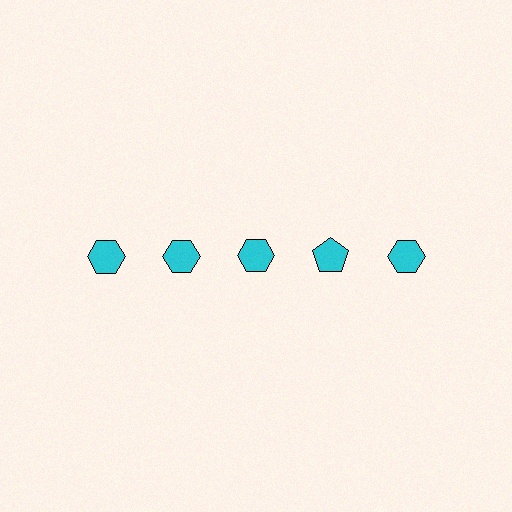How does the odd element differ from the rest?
It has a different shape: pentagon instead of hexagon.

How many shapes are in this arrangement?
There are 5 shapes arranged in a grid pattern.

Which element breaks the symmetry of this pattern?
The cyan pentagon in the top row, second from right column breaks the symmetry. All other shapes are cyan hexagons.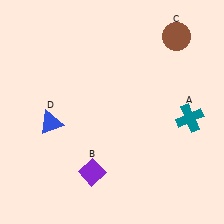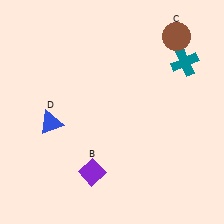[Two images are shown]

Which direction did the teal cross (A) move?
The teal cross (A) moved up.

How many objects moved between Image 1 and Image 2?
1 object moved between the two images.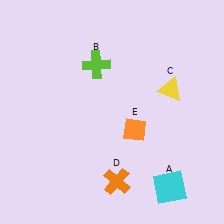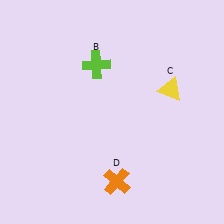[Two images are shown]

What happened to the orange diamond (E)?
The orange diamond (E) was removed in Image 2. It was in the bottom-right area of Image 1.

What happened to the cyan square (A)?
The cyan square (A) was removed in Image 2. It was in the bottom-right area of Image 1.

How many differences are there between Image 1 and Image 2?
There are 2 differences between the two images.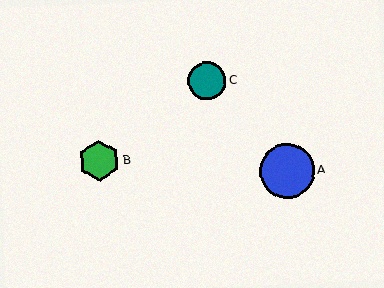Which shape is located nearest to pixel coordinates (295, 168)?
The blue circle (labeled A) at (287, 171) is nearest to that location.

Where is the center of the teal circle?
The center of the teal circle is at (207, 81).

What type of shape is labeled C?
Shape C is a teal circle.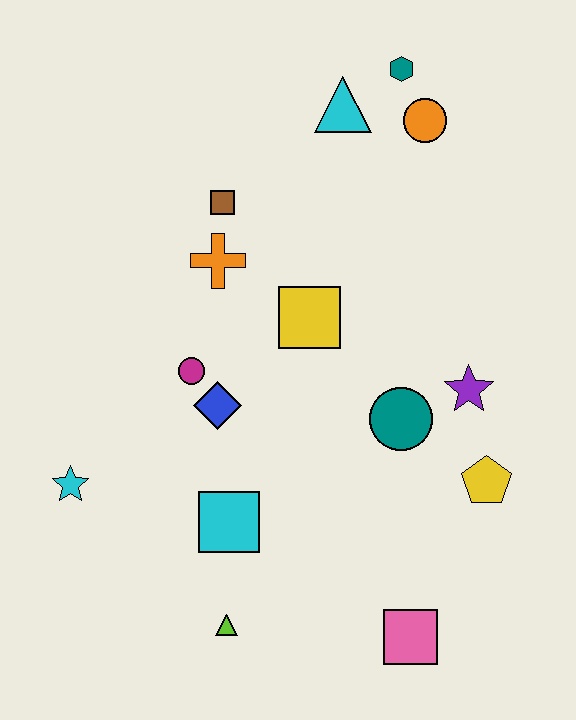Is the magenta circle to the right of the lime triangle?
No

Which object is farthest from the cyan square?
The teal hexagon is farthest from the cyan square.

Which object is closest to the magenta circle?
The blue diamond is closest to the magenta circle.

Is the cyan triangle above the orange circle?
Yes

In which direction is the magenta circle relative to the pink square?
The magenta circle is above the pink square.